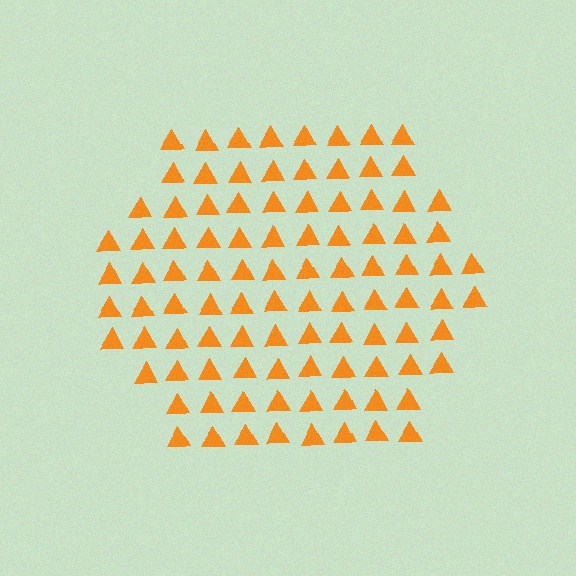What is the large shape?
The large shape is a hexagon.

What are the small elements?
The small elements are triangles.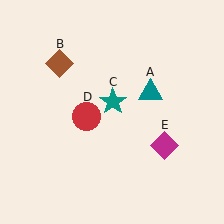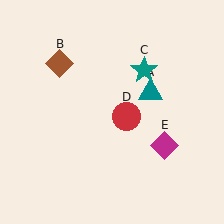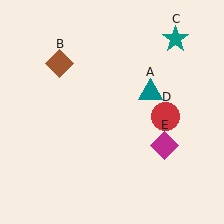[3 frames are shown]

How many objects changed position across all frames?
2 objects changed position: teal star (object C), red circle (object D).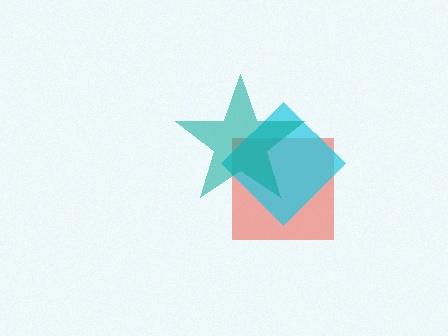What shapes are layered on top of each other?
The layered shapes are: a red square, a cyan diamond, a teal star.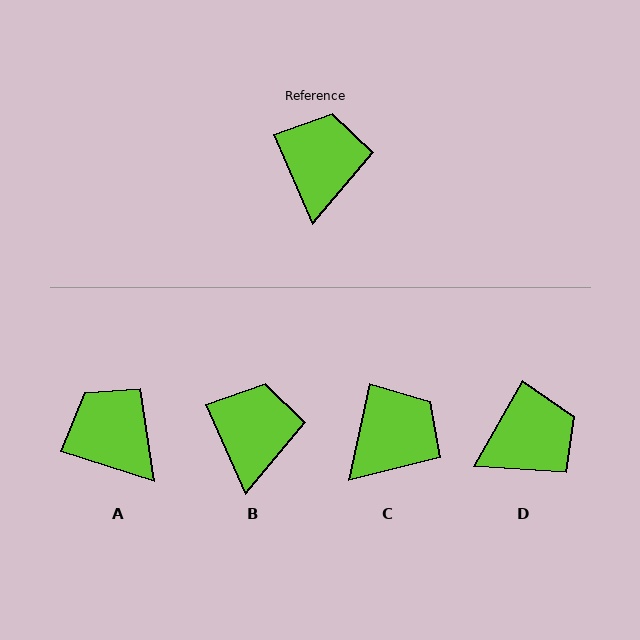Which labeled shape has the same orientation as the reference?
B.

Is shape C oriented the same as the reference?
No, it is off by about 36 degrees.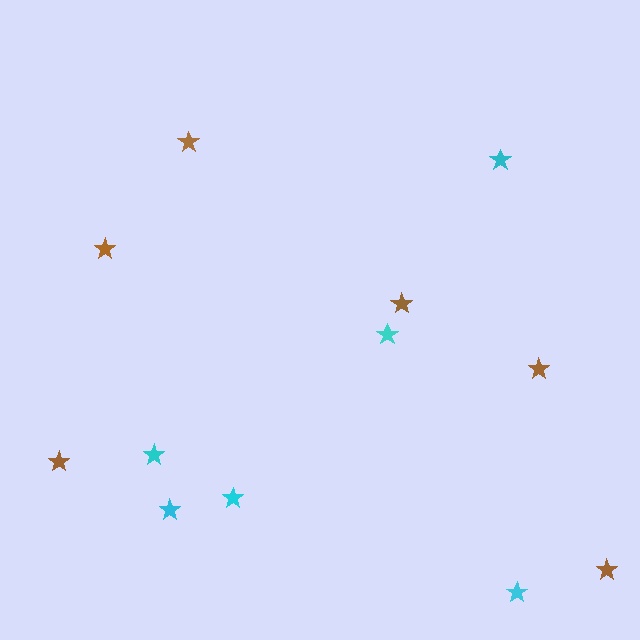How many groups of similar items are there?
There are 2 groups: one group of brown stars (6) and one group of cyan stars (6).